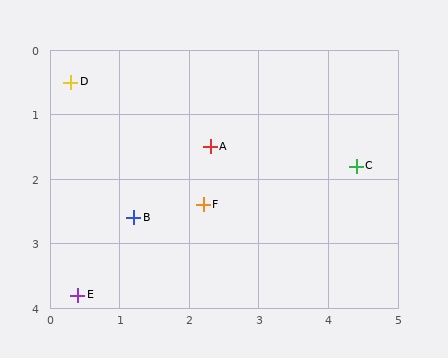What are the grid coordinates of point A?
Point A is at approximately (2.3, 1.5).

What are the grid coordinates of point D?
Point D is at approximately (0.3, 0.5).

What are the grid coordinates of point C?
Point C is at approximately (4.4, 1.8).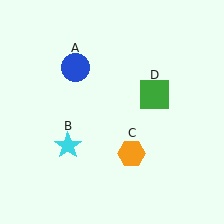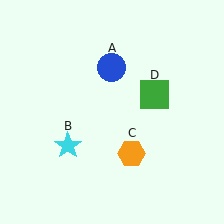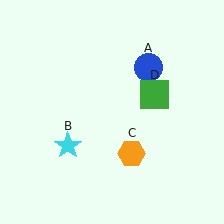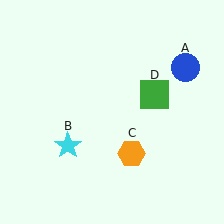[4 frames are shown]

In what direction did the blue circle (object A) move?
The blue circle (object A) moved right.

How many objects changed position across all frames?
1 object changed position: blue circle (object A).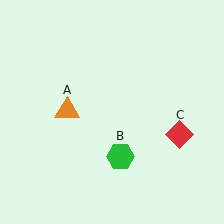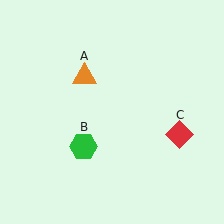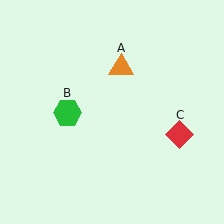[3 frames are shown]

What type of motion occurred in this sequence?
The orange triangle (object A), green hexagon (object B) rotated clockwise around the center of the scene.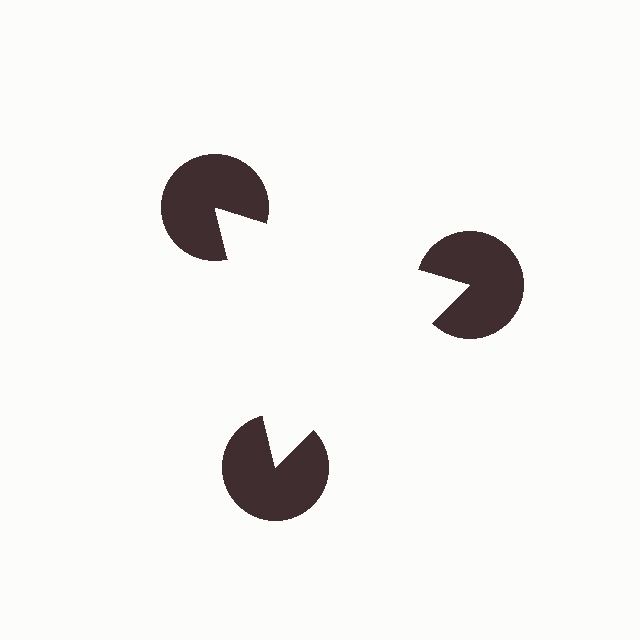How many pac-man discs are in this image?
There are 3 — one at each vertex of the illusory triangle.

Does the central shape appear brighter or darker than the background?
It typically appears slightly brighter than the background, even though no actual brightness change is drawn.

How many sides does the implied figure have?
3 sides.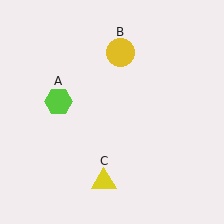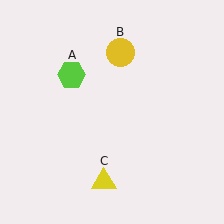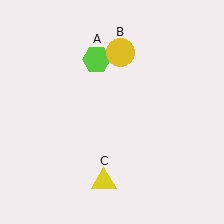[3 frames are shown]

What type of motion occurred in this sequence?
The lime hexagon (object A) rotated clockwise around the center of the scene.